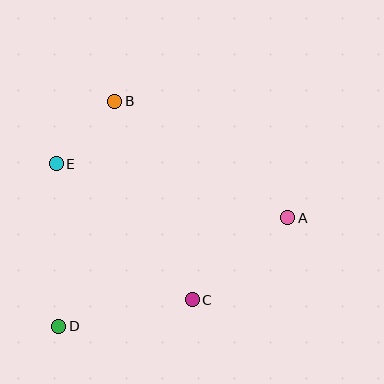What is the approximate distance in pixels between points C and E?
The distance between C and E is approximately 192 pixels.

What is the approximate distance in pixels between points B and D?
The distance between B and D is approximately 232 pixels.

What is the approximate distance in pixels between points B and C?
The distance between B and C is approximately 213 pixels.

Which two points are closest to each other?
Points B and E are closest to each other.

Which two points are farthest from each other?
Points A and D are farthest from each other.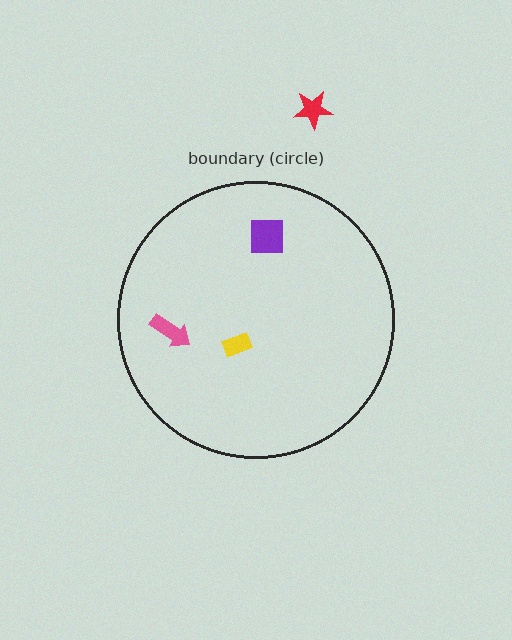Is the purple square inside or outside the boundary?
Inside.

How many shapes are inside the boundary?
3 inside, 1 outside.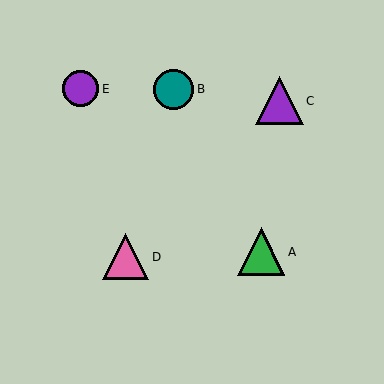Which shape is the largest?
The purple triangle (labeled C) is the largest.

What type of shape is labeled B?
Shape B is a teal circle.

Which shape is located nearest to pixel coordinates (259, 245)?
The green triangle (labeled A) at (261, 252) is nearest to that location.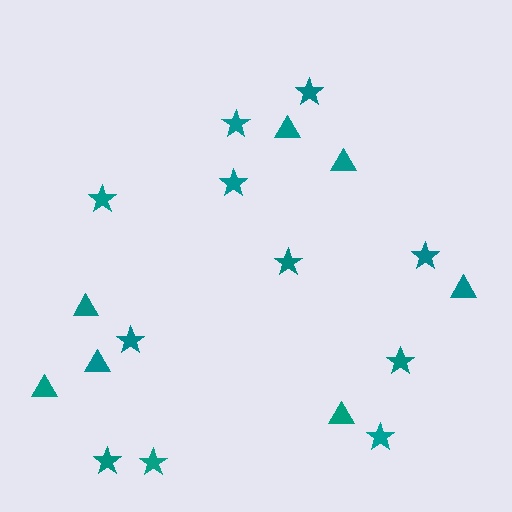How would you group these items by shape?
There are 2 groups: one group of triangles (7) and one group of stars (11).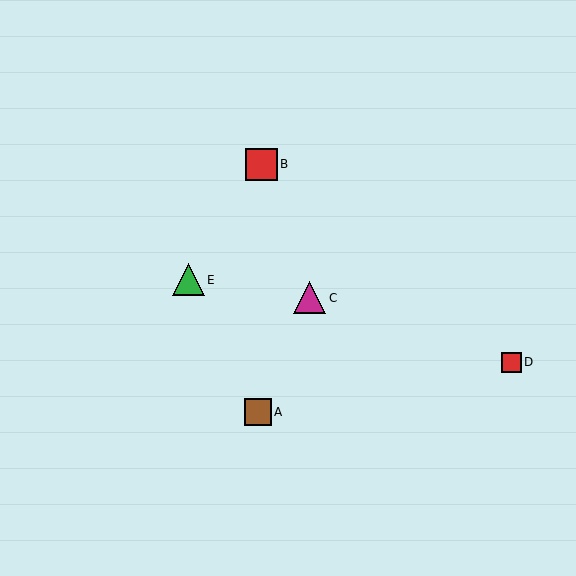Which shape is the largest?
The magenta triangle (labeled C) is the largest.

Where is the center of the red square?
The center of the red square is at (511, 362).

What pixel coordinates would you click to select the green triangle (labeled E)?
Click at (188, 280) to select the green triangle E.